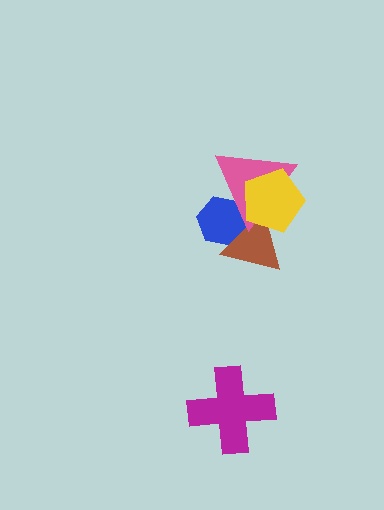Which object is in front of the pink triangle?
The yellow pentagon is in front of the pink triangle.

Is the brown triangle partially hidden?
Yes, it is partially covered by another shape.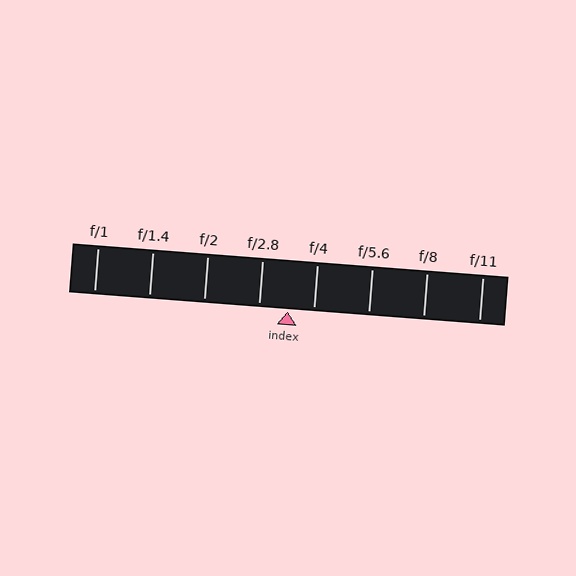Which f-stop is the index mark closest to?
The index mark is closest to f/4.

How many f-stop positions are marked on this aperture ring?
There are 8 f-stop positions marked.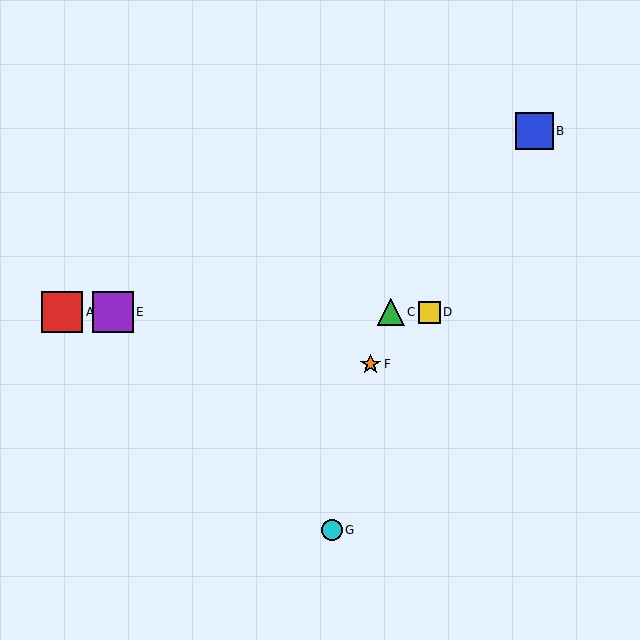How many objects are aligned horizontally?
4 objects (A, C, D, E) are aligned horizontally.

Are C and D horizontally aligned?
Yes, both are at y≈312.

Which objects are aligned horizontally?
Objects A, C, D, E are aligned horizontally.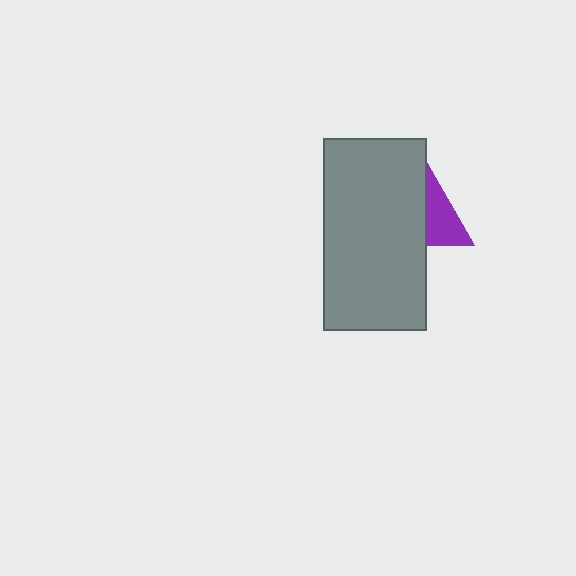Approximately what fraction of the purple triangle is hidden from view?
Roughly 57% of the purple triangle is hidden behind the gray rectangle.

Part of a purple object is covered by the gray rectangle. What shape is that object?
It is a triangle.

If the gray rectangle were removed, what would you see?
You would see the complete purple triangle.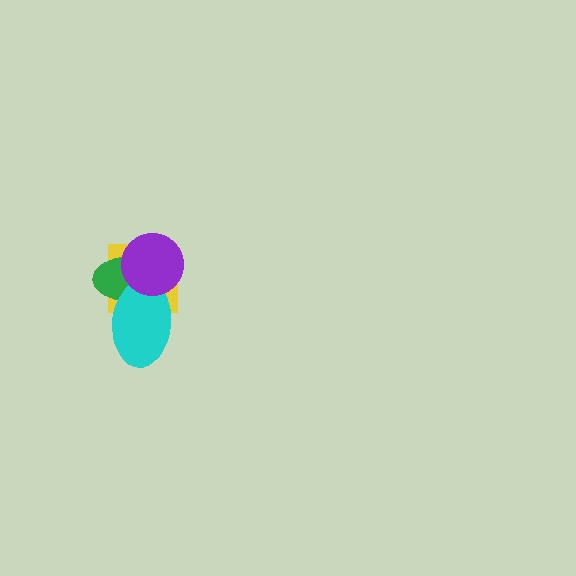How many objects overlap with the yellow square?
3 objects overlap with the yellow square.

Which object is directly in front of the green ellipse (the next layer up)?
The cyan ellipse is directly in front of the green ellipse.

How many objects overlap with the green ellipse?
3 objects overlap with the green ellipse.